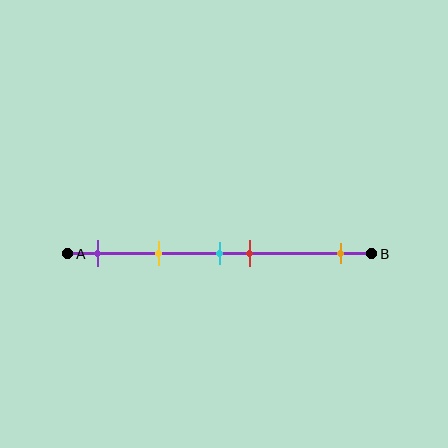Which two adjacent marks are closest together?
The cyan and red marks are the closest adjacent pair.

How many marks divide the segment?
There are 5 marks dividing the segment.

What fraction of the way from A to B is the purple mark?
The purple mark is approximately 10% (0.1) of the way from A to B.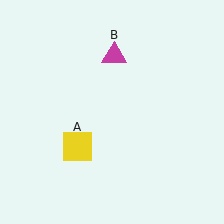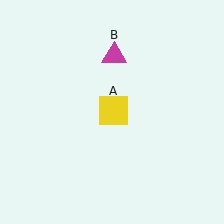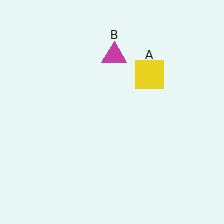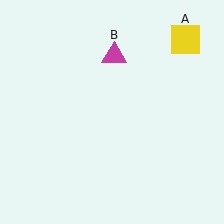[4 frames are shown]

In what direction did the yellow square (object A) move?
The yellow square (object A) moved up and to the right.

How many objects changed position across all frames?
1 object changed position: yellow square (object A).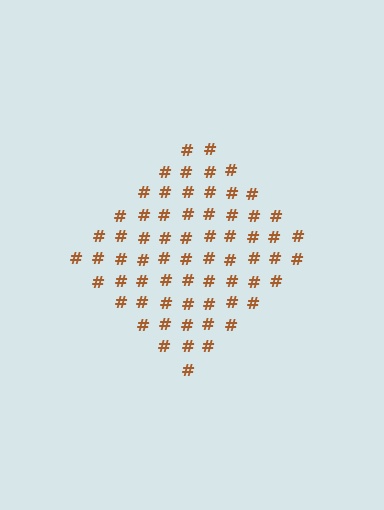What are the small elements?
The small elements are hash symbols.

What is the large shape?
The large shape is a diamond.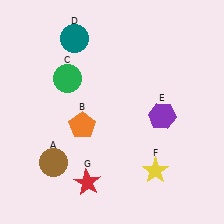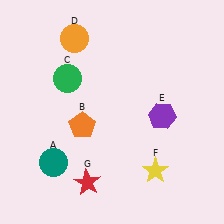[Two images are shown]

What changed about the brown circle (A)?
In Image 1, A is brown. In Image 2, it changed to teal.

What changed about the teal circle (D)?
In Image 1, D is teal. In Image 2, it changed to orange.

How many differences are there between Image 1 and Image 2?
There are 2 differences between the two images.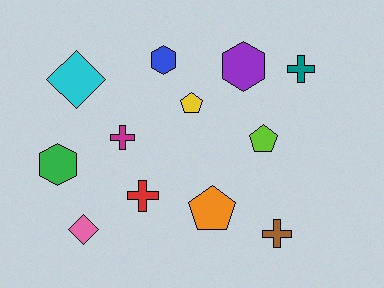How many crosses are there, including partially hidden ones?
There are 4 crosses.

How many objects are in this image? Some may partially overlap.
There are 12 objects.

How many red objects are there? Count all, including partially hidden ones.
There is 1 red object.